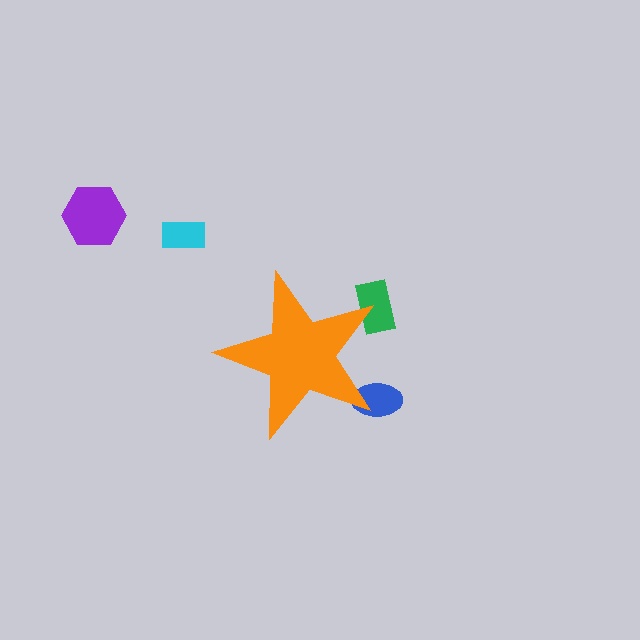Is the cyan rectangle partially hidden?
No, the cyan rectangle is fully visible.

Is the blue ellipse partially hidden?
Yes, the blue ellipse is partially hidden behind the orange star.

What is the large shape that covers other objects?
An orange star.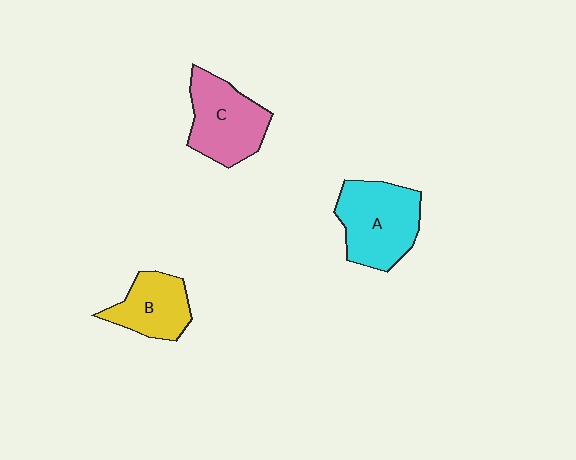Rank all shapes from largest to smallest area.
From largest to smallest: A (cyan), C (pink), B (yellow).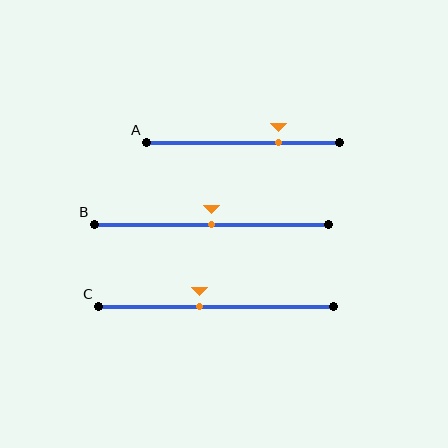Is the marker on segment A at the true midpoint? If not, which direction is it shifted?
No, the marker on segment A is shifted to the right by about 18% of the segment length.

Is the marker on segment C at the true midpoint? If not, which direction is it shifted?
No, the marker on segment C is shifted to the left by about 7% of the segment length.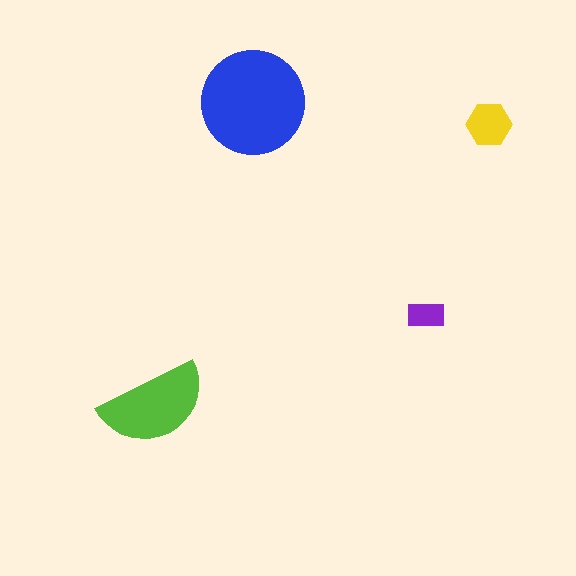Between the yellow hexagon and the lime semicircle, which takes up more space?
The lime semicircle.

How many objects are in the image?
There are 4 objects in the image.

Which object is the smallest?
The purple rectangle.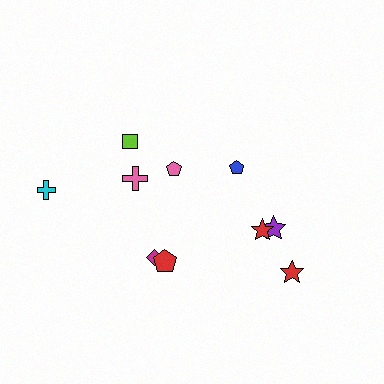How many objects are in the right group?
There are 4 objects.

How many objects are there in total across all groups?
There are 10 objects.